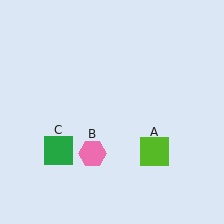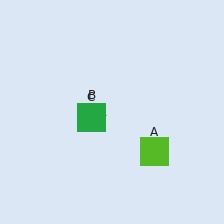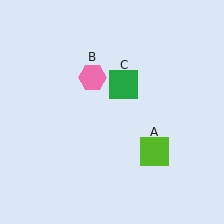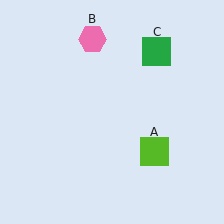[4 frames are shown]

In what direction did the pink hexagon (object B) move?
The pink hexagon (object B) moved up.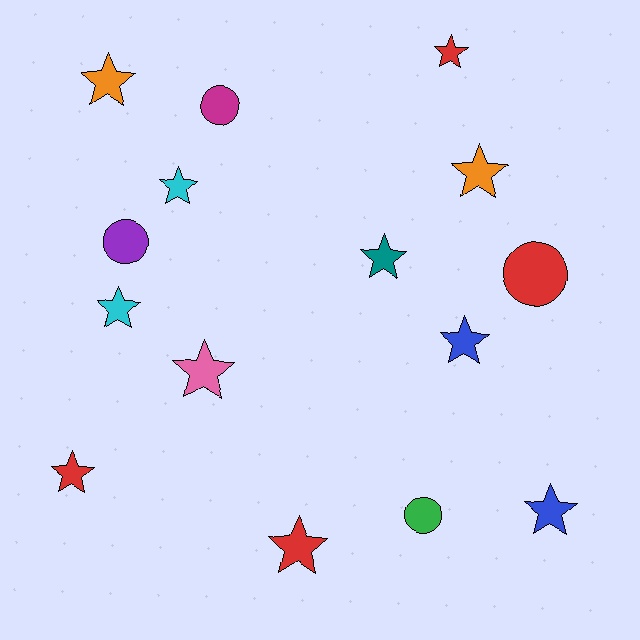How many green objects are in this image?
There is 1 green object.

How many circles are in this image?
There are 4 circles.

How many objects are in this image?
There are 15 objects.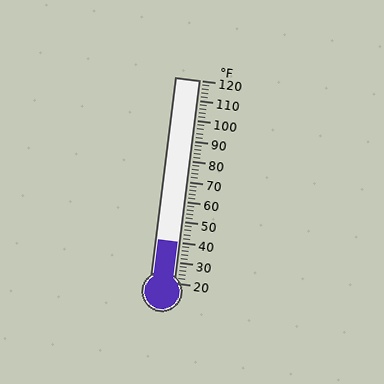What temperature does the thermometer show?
The thermometer shows approximately 40°F.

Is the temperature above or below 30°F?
The temperature is above 30°F.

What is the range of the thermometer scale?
The thermometer scale ranges from 20°F to 120°F.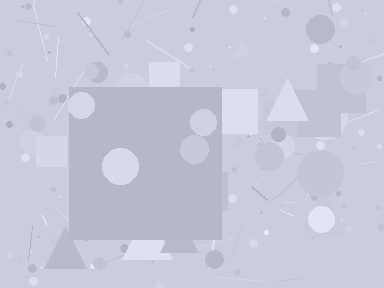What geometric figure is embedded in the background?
A square is embedded in the background.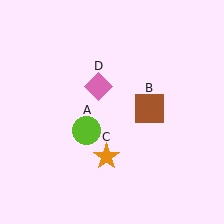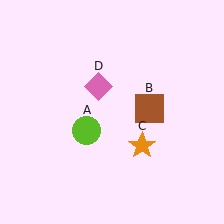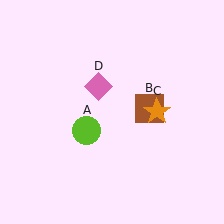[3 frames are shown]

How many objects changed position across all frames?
1 object changed position: orange star (object C).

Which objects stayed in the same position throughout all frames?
Lime circle (object A) and brown square (object B) and pink diamond (object D) remained stationary.